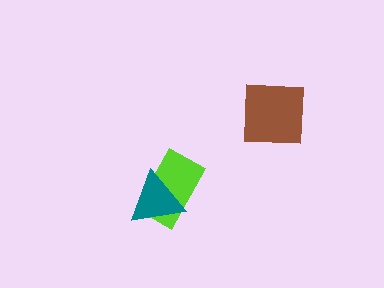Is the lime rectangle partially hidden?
Yes, it is partially covered by another shape.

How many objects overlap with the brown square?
0 objects overlap with the brown square.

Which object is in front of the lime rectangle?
The teal triangle is in front of the lime rectangle.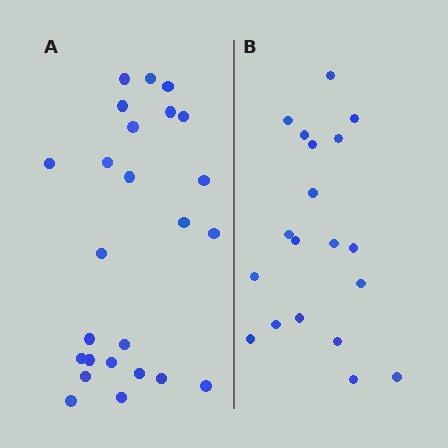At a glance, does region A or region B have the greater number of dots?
Region A (the left region) has more dots.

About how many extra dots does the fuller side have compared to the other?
Region A has about 6 more dots than region B.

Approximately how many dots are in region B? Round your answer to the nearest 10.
About 20 dots. (The exact count is 19, which rounds to 20.)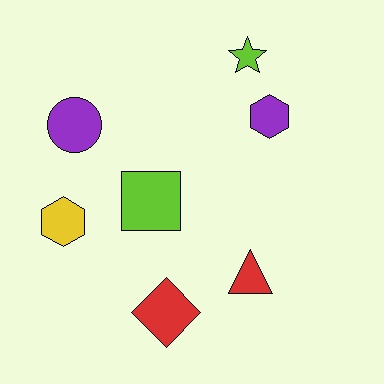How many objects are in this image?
There are 7 objects.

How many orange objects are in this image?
There are no orange objects.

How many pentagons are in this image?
There are no pentagons.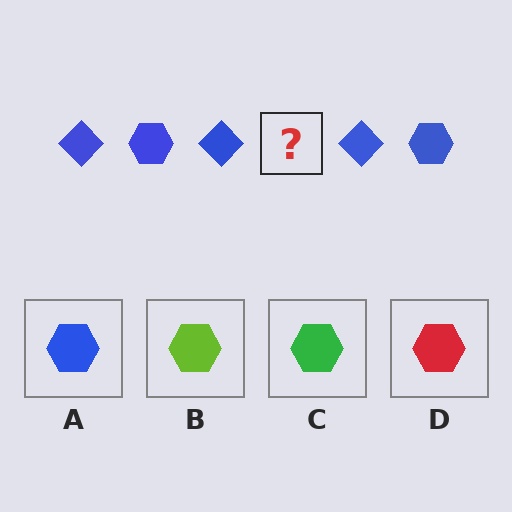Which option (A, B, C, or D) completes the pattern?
A.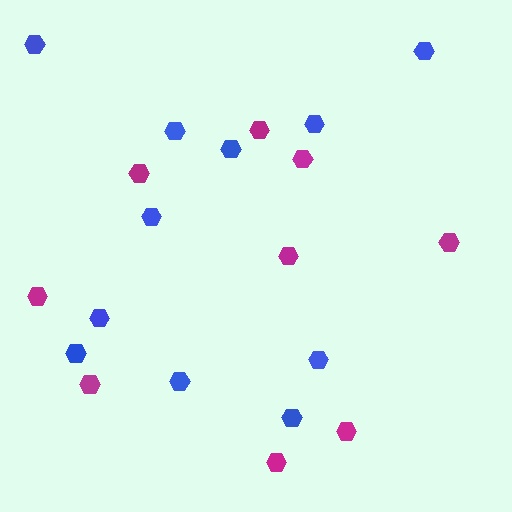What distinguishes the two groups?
There are 2 groups: one group of magenta hexagons (9) and one group of blue hexagons (11).